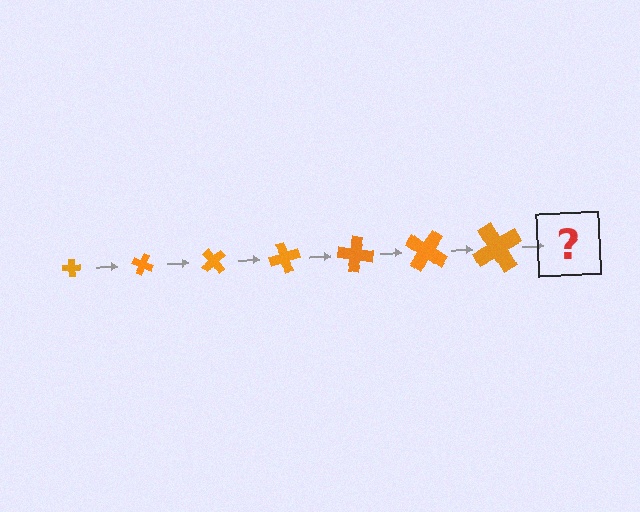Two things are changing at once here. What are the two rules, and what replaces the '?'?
The two rules are that the cross grows larger each step and it rotates 25 degrees each step. The '?' should be a cross, larger than the previous one and rotated 175 degrees from the start.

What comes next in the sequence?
The next element should be a cross, larger than the previous one and rotated 175 degrees from the start.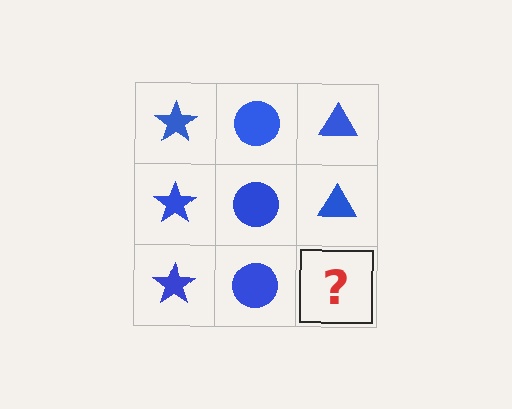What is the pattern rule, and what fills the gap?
The rule is that each column has a consistent shape. The gap should be filled with a blue triangle.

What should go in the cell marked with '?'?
The missing cell should contain a blue triangle.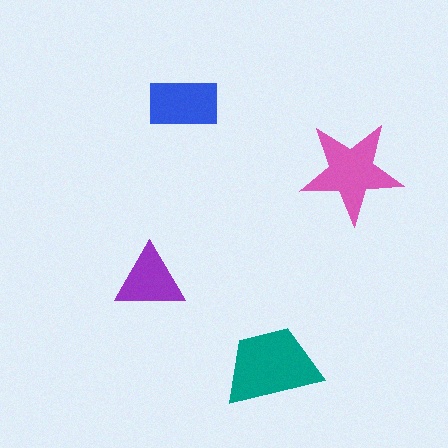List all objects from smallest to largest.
The purple triangle, the blue rectangle, the pink star, the teal trapezoid.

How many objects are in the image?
There are 4 objects in the image.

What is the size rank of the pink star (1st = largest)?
2nd.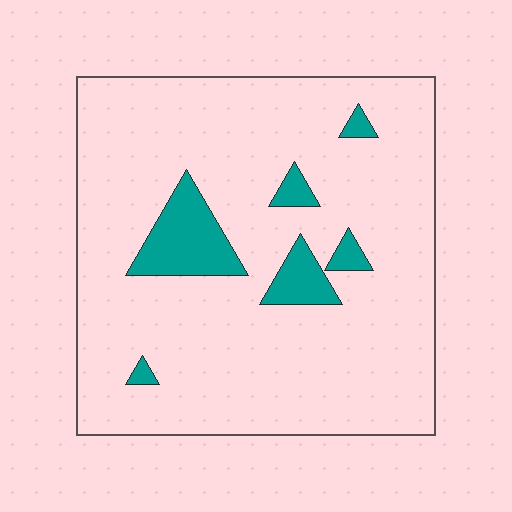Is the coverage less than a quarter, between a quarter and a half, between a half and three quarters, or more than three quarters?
Less than a quarter.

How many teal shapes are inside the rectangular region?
6.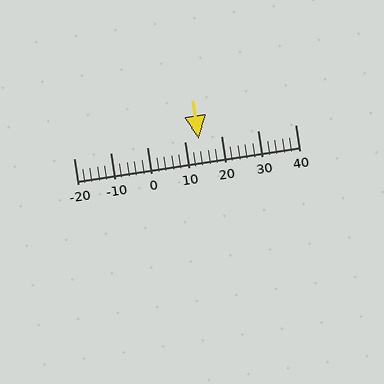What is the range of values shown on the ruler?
The ruler shows values from -20 to 40.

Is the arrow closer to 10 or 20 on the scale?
The arrow is closer to 10.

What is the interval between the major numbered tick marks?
The major tick marks are spaced 10 units apart.